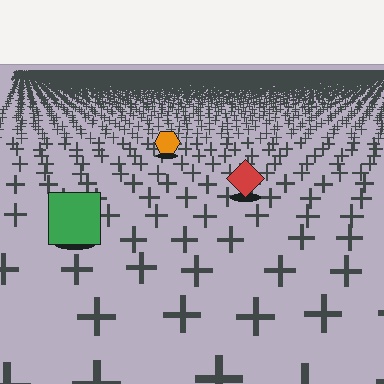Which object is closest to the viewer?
The green square is closest. The texture marks near it are larger and more spread out.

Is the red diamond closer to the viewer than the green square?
No. The green square is closer — you can tell from the texture gradient: the ground texture is coarser near it.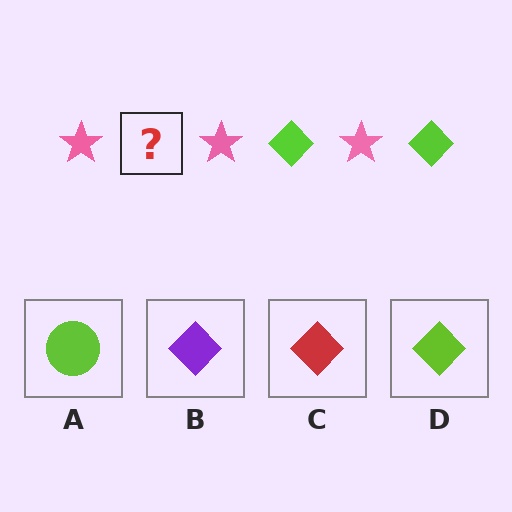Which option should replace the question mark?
Option D.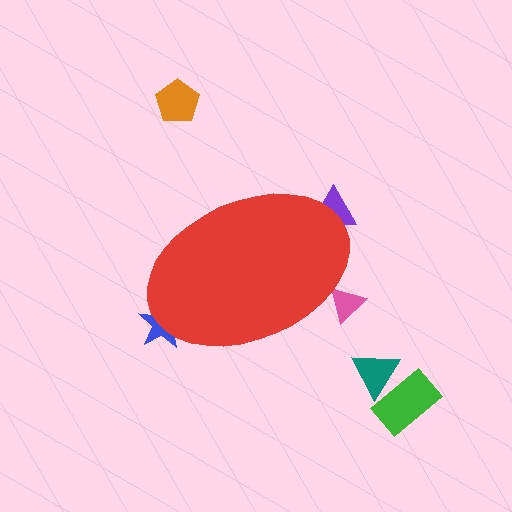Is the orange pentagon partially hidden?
No, the orange pentagon is fully visible.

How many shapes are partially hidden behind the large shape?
3 shapes are partially hidden.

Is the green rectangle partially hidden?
No, the green rectangle is fully visible.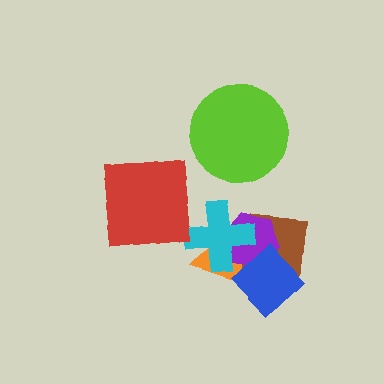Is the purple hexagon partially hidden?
Yes, it is partially covered by another shape.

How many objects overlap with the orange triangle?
4 objects overlap with the orange triangle.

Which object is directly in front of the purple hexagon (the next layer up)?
The blue diamond is directly in front of the purple hexagon.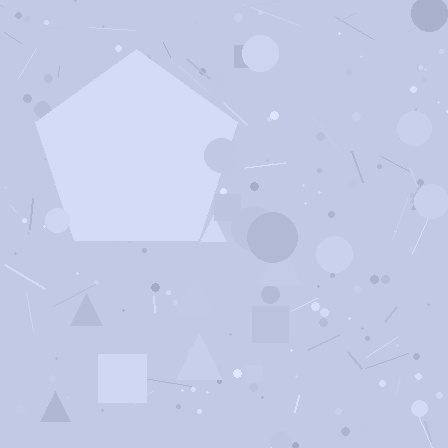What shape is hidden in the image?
A pentagon is hidden in the image.